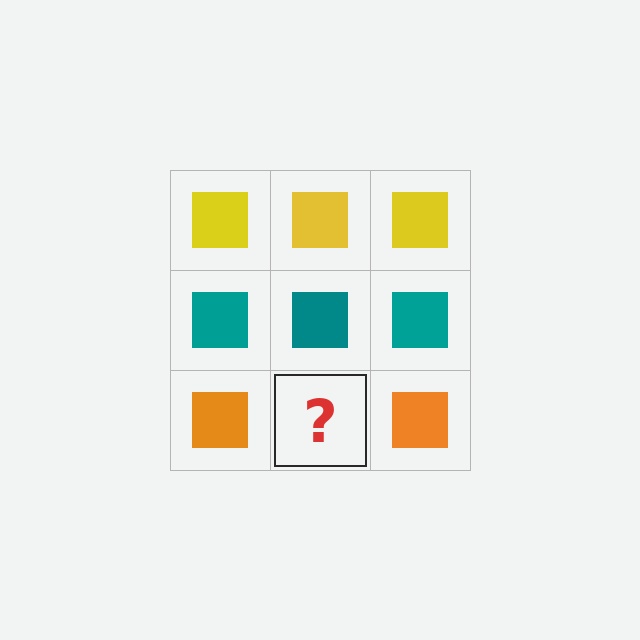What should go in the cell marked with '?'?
The missing cell should contain an orange square.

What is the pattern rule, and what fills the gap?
The rule is that each row has a consistent color. The gap should be filled with an orange square.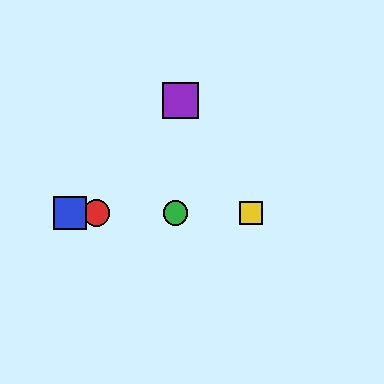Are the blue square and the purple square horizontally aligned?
No, the blue square is at y≈213 and the purple square is at y≈101.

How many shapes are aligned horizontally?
4 shapes (the red circle, the blue square, the green circle, the yellow square) are aligned horizontally.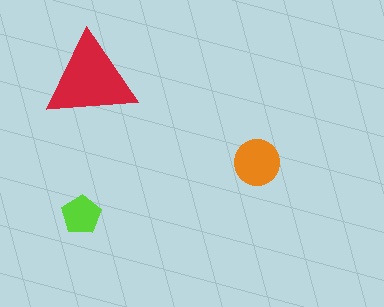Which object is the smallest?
The lime pentagon.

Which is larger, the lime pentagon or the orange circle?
The orange circle.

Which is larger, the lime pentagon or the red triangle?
The red triangle.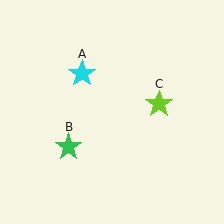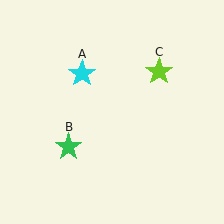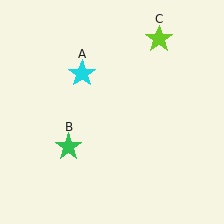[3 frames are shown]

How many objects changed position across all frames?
1 object changed position: lime star (object C).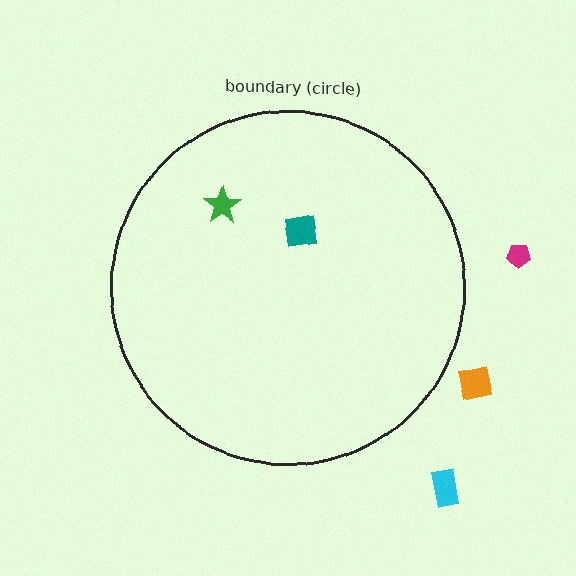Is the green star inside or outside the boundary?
Inside.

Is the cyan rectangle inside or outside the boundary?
Outside.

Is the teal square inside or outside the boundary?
Inside.